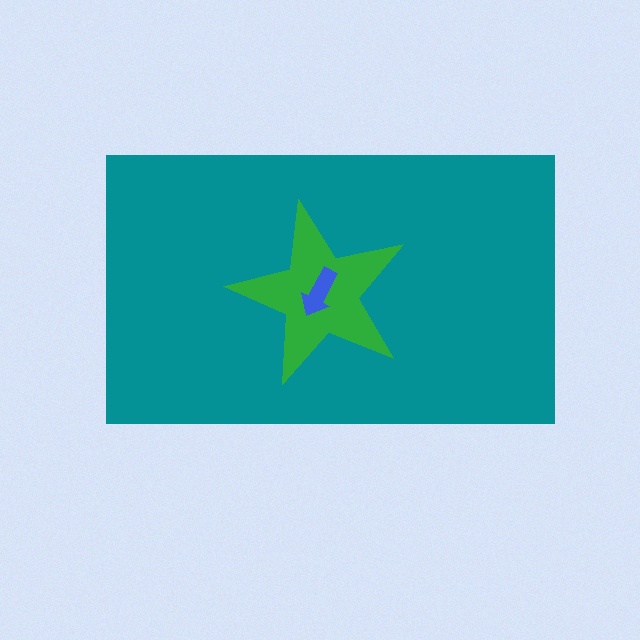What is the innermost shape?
The blue arrow.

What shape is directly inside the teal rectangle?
The green star.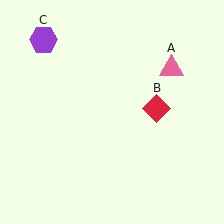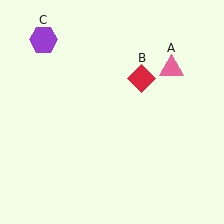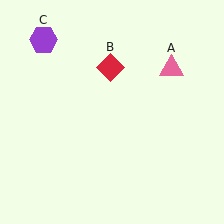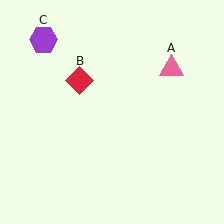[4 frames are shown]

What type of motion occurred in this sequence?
The red diamond (object B) rotated counterclockwise around the center of the scene.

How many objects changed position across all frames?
1 object changed position: red diamond (object B).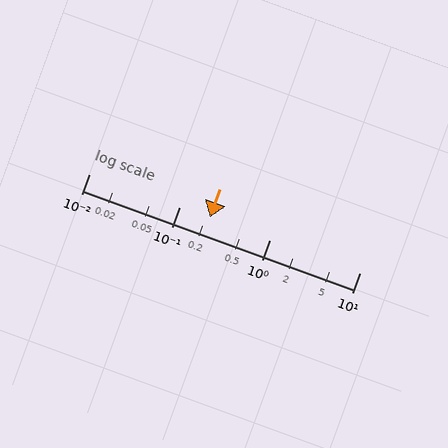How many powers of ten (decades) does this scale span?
The scale spans 3 decades, from 0.01 to 10.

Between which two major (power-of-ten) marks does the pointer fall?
The pointer is between 0.1 and 1.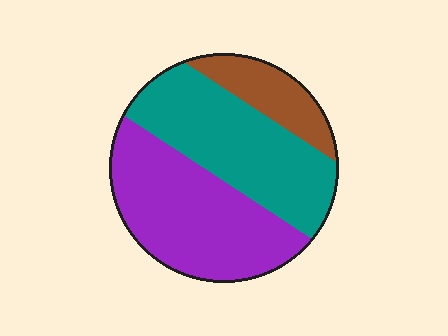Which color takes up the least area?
Brown, at roughly 15%.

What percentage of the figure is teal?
Teal covers about 40% of the figure.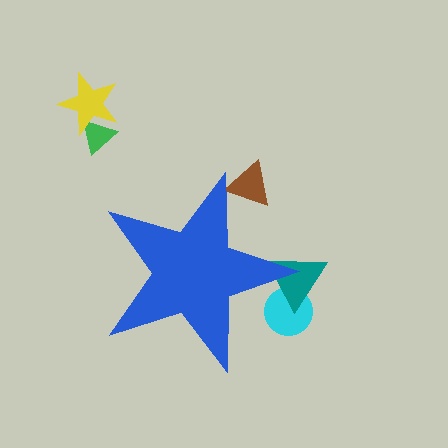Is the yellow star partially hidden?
No, the yellow star is fully visible.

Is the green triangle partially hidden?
No, the green triangle is fully visible.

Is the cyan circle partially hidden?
Yes, the cyan circle is partially hidden behind the blue star.